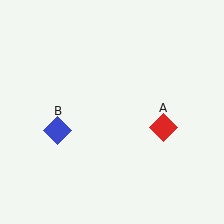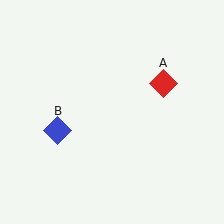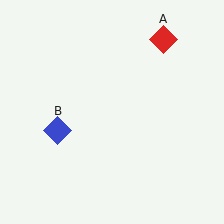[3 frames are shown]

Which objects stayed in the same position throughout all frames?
Blue diamond (object B) remained stationary.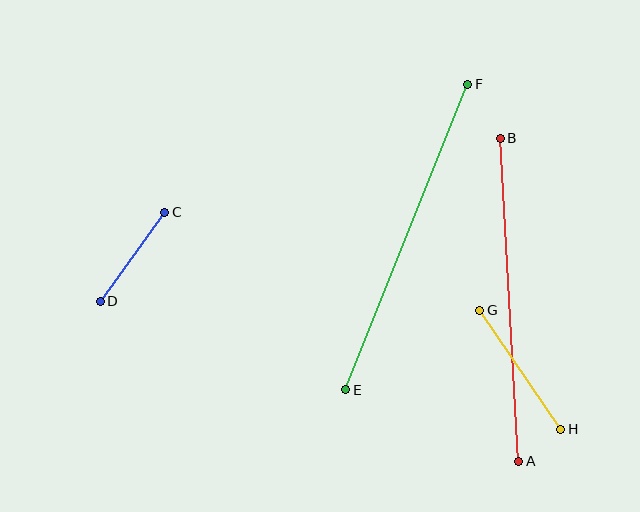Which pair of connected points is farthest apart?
Points E and F are farthest apart.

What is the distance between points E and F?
The distance is approximately 329 pixels.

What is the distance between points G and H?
The distance is approximately 144 pixels.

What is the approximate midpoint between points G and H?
The midpoint is at approximately (520, 370) pixels.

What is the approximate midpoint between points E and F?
The midpoint is at approximately (407, 237) pixels.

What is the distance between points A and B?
The distance is approximately 323 pixels.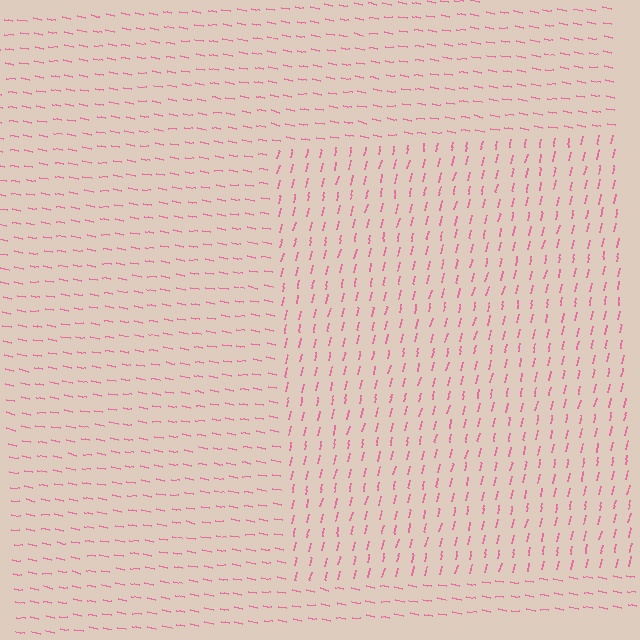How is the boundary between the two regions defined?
The boundary is defined purely by a change in line orientation (approximately 88 degrees difference). All lines are the same color and thickness.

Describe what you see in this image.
The image is filled with small pink line segments. A rectangle region in the image has lines oriented differently from the surrounding lines, creating a visible texture boundary.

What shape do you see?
I see a rectangle.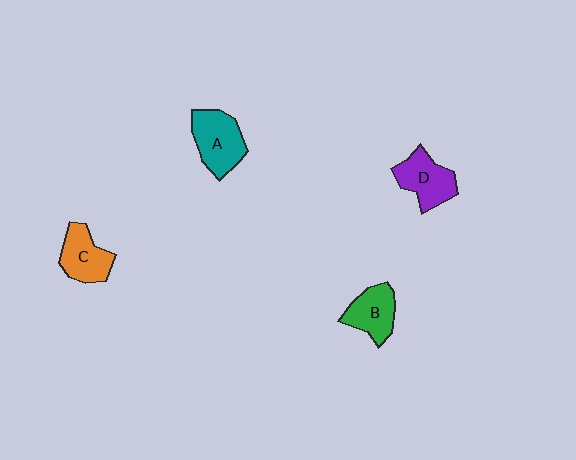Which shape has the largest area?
Shape A (teal).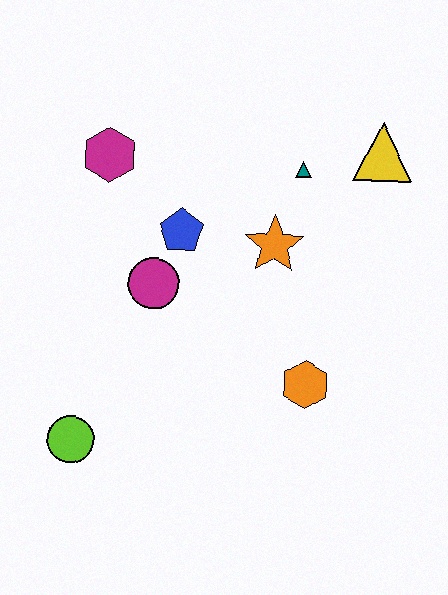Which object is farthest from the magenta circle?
The yellow triangle is farthest from the magenta circle.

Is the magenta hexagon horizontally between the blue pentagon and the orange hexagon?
No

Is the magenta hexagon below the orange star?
No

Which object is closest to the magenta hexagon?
The blue pentagon is closest to the magenta hexagon.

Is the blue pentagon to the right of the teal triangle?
No